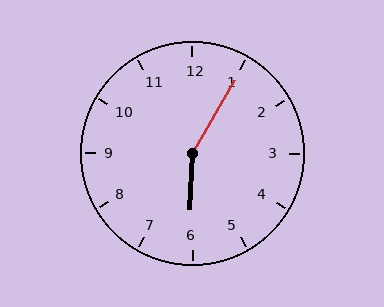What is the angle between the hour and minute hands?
Approximately 152 degrees.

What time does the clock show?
6:05.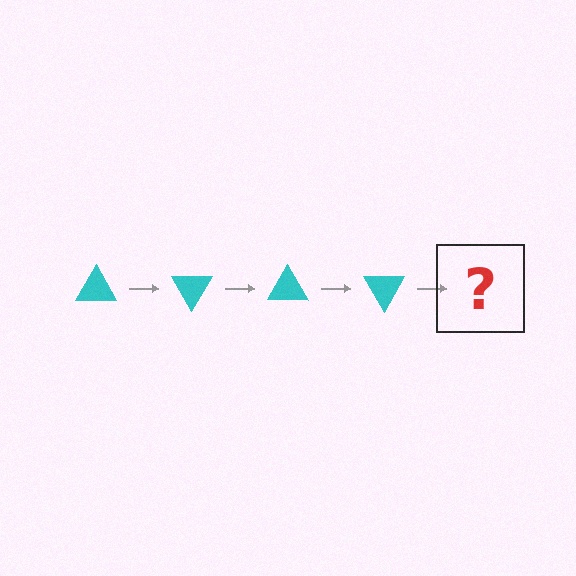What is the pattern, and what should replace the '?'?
The pattern is that the triangle rotates 60 degrees each step. The '?' should be a cyan triangle rotated 240 degrees.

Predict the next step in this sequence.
The next step is a cyan triangle rotated 240 degrees.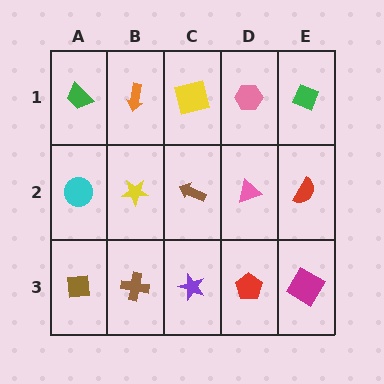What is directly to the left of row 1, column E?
A pink hexagon.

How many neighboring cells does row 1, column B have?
3.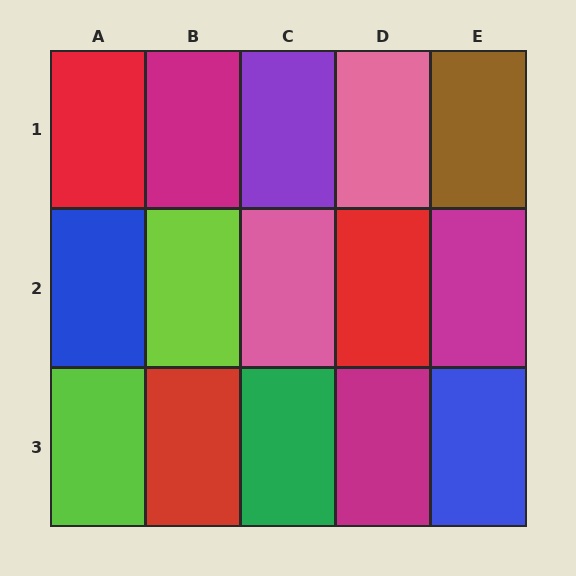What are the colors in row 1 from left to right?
Red, magenta, purple, pink, brown.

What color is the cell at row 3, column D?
Magenta.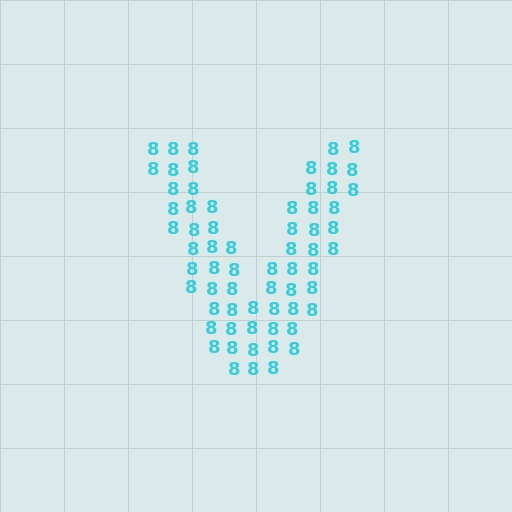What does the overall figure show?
The overall figure shows the letter V.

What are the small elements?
The small elements are digit 8's.